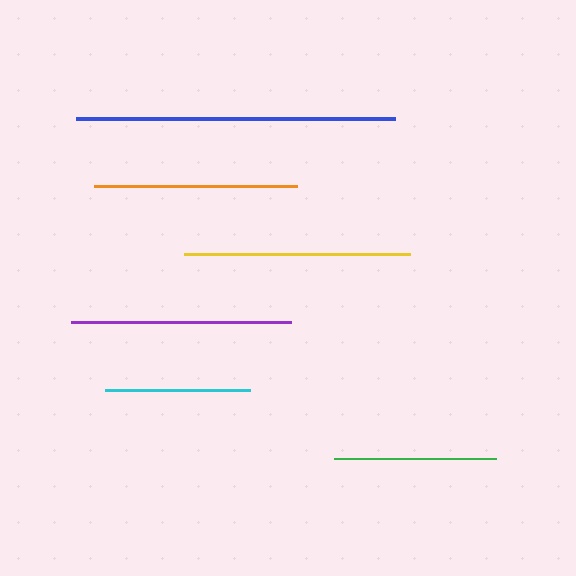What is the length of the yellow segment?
The yellow segment is approximately 226 pixels long.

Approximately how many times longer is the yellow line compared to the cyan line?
The yellow line is approximately 1.6 times the length of the cyan line.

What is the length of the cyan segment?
The cyan segment is approximately 145 pixels long.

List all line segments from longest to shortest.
From longest to shortest: blue, yellow, purple, orange, green, cyan.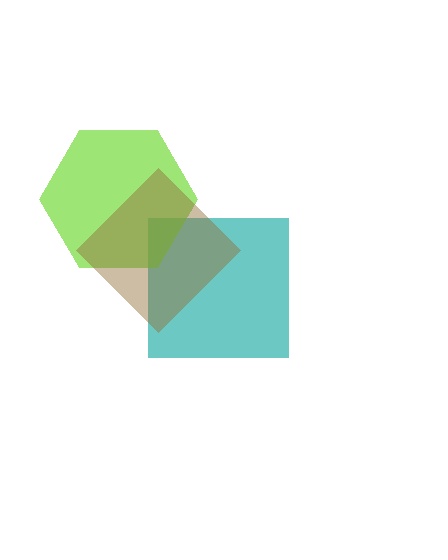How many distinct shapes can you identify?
There are 3 distinct shapes: a teal square, a lime hexagon, a brown diamond.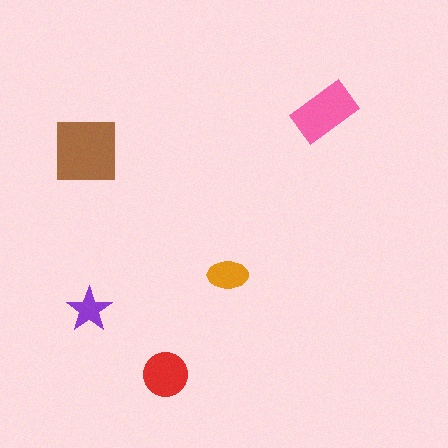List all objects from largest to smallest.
The brown square, the pink rectangle, the red circle, the orange ellipse, the purple star.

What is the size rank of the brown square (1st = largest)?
1st.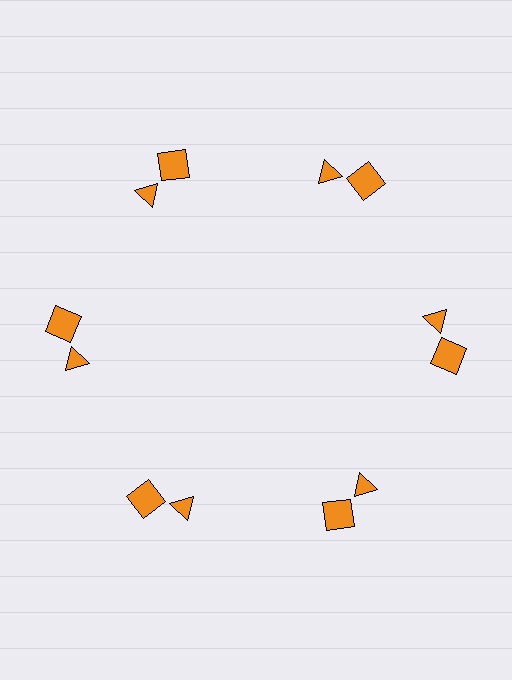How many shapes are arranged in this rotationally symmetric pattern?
There are 12 shapes, arranged in 6 groups of 2.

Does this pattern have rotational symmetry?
Yes, this pattern has 6-fold rotational symmetry. It looks the same after rotating 60 degrees around the center.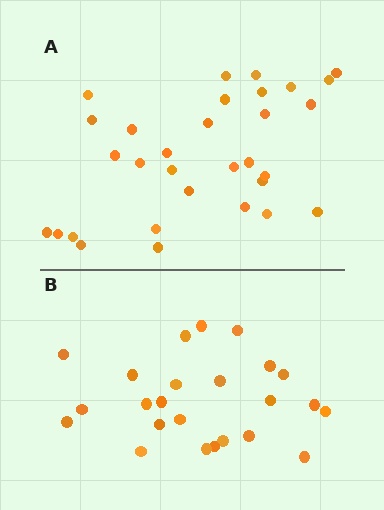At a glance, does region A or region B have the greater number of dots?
Region A (the top region) has more dots.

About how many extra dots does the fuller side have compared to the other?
Region A has roughly 8 or so more dots than region B.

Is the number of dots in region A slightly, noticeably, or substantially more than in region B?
Region A has noticeably more, but not dramatically so. The ratio is roughly 1.3 to 1.